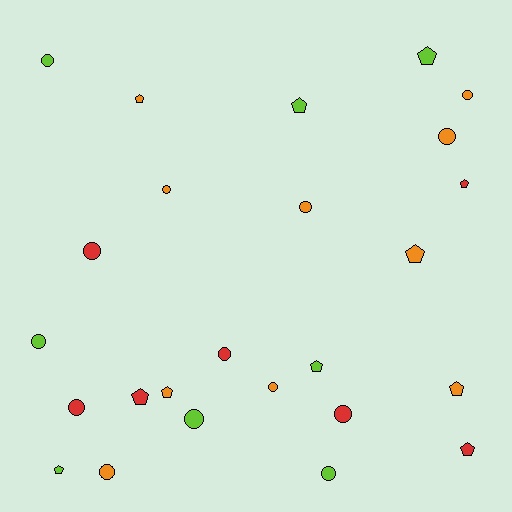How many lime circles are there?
There are 4 lime circles.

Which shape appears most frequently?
Circle, with 14 objects.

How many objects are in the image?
There are 25 objects.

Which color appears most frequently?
Orange, with 10 objects.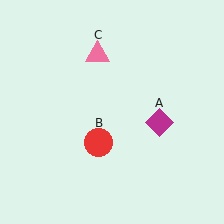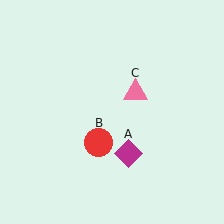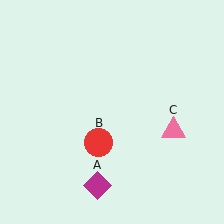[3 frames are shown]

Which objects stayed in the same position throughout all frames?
Red circle (object B) remained stationary.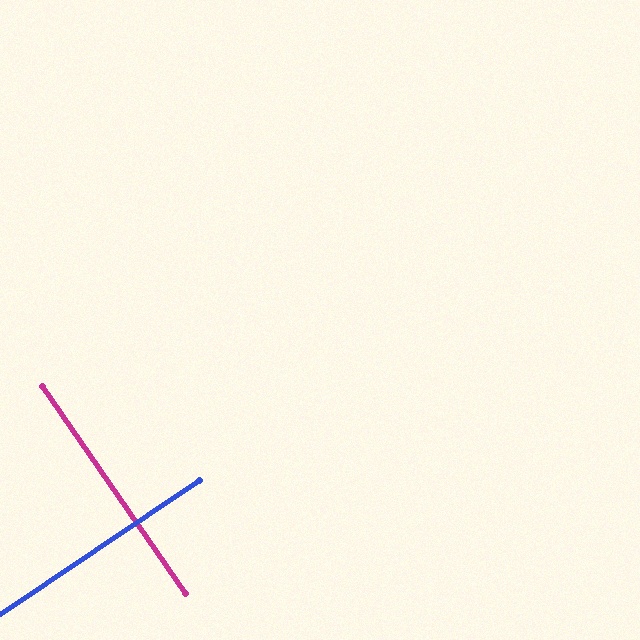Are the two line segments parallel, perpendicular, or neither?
Perpendicular — they meet at approximately 89°.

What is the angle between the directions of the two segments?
Approximately 89 degrees.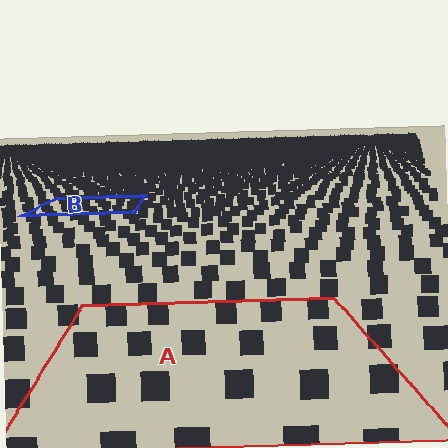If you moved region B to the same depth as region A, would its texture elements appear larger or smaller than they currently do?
They would appear larger. At a closer depth, the same texture elements are projected at a bigger on-screen size.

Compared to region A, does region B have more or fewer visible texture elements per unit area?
Region B has more texture elements per unit area — they are packed more densely because it is farther away.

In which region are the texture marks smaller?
The texture marks are smaller in region B, because it is farther away.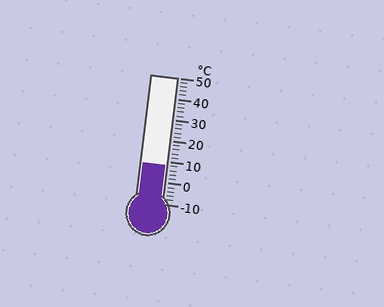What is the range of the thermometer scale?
The thermometer scale ranges from -10°C to 50°C.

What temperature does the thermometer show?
The thermometer shows approximately 8°C.